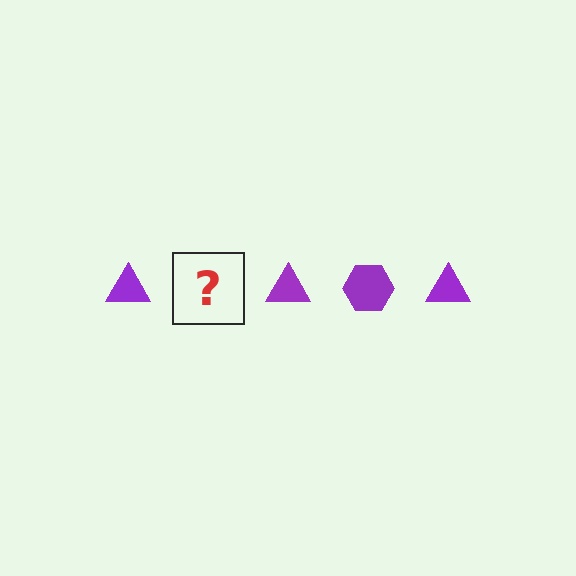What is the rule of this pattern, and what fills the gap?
The rule is that the pattern cycles through triangle, hexagon shapes in purple. The gap should be filled with a purple hexagon.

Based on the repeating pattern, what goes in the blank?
The blank should be a purple hexagon.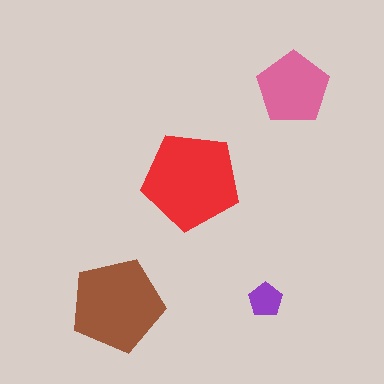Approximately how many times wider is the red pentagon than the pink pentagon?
About 1.5 times wider.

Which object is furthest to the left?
The brown pentagon is leftmost.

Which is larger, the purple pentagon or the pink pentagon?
The pink one.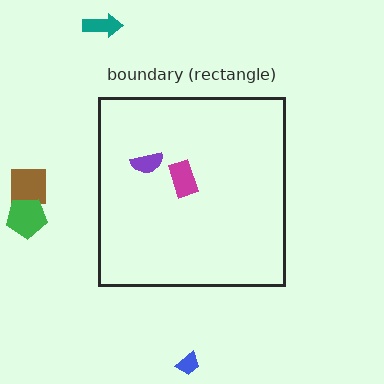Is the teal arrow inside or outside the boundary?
Outside.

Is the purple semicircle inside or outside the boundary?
Inside.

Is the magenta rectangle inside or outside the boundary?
Inside.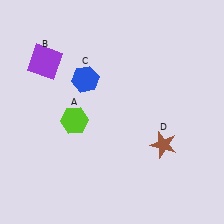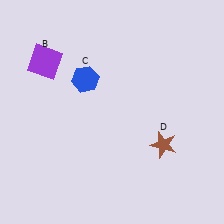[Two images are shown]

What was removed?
The lime hexagon (A) was removed in Image 2.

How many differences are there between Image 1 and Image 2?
There is 1 difference between the two images.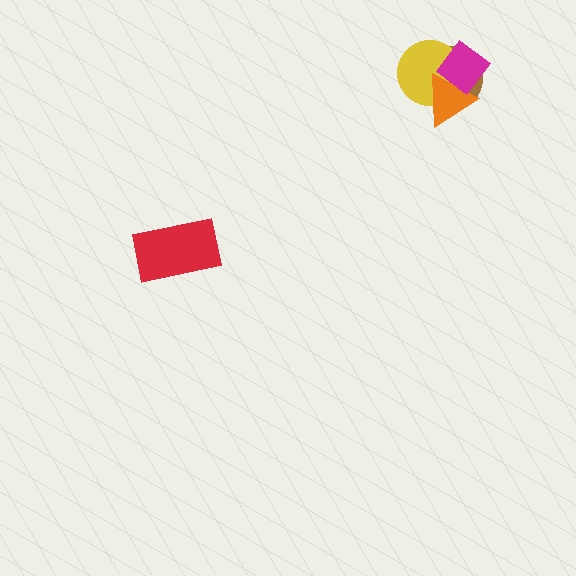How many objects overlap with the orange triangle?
3 objects overlap with the orange triangle.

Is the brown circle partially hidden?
Yes, it is partially covered by another shape.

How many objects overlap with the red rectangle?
0 objects overlap with the red rectangle.